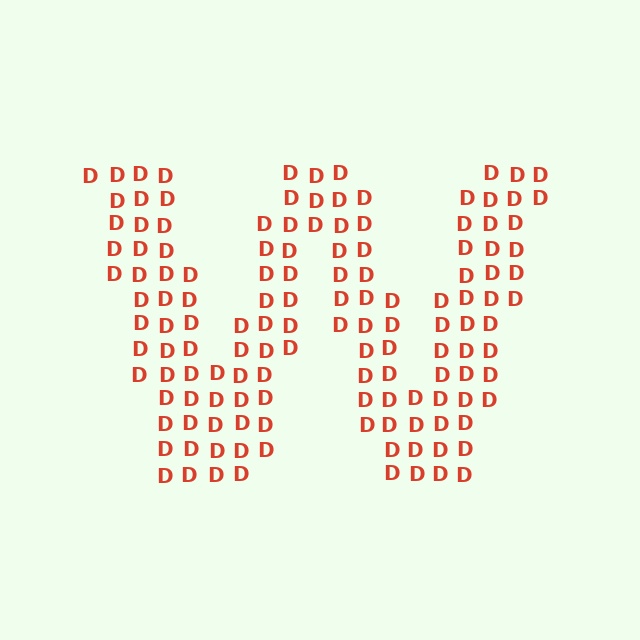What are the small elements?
The small elements are letter D's.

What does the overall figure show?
The overall figure shows the letter W.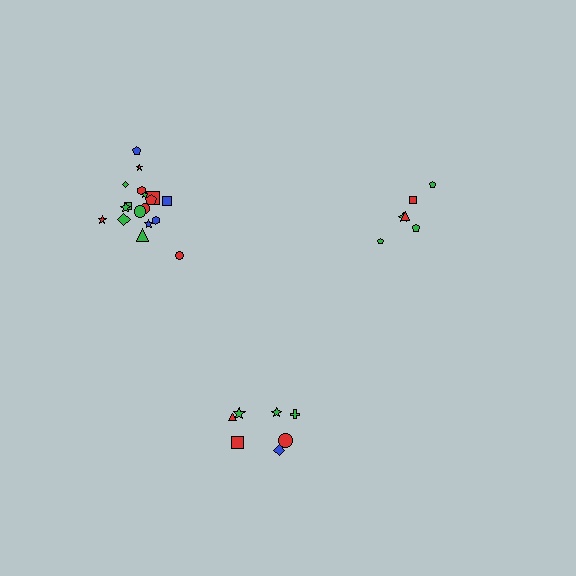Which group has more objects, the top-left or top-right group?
The top-left group.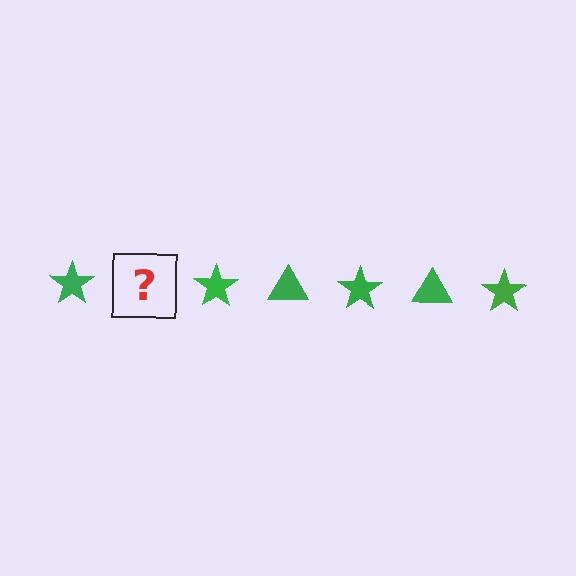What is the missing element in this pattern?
The missing element is a green triangle.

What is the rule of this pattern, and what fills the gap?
The rule is that the pattern cycles through star, triangle shapes in green. The gap should be filled with a green triangle.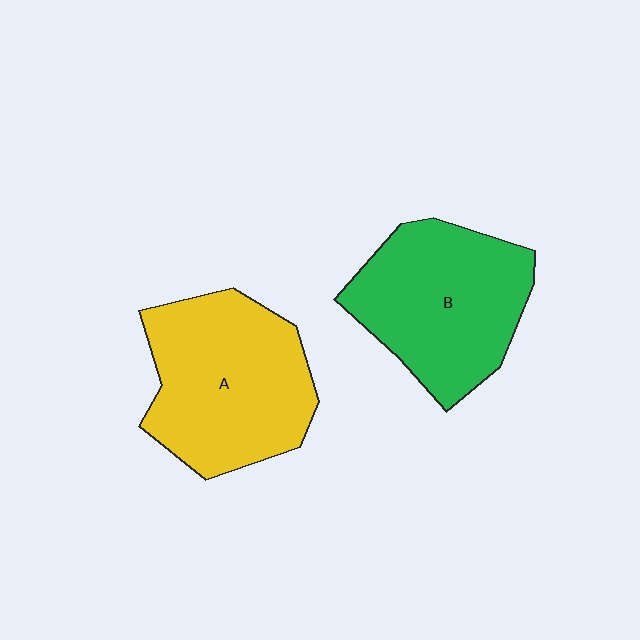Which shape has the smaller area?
Shape B (green).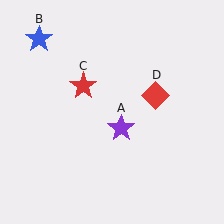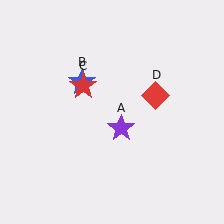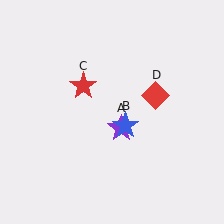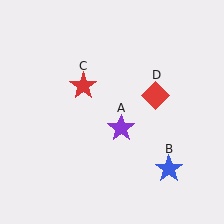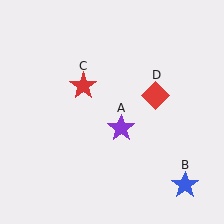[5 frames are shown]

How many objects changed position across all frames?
1 object changed position: blue star (object B).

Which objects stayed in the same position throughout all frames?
Purple star (object A) and red star (object C) and red diamond (object D) remained stationary.